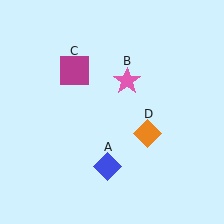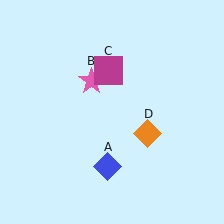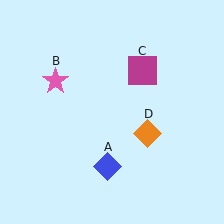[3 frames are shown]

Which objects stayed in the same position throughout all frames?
Blue diamond (object A) and orange diamond (object D) remained stationary.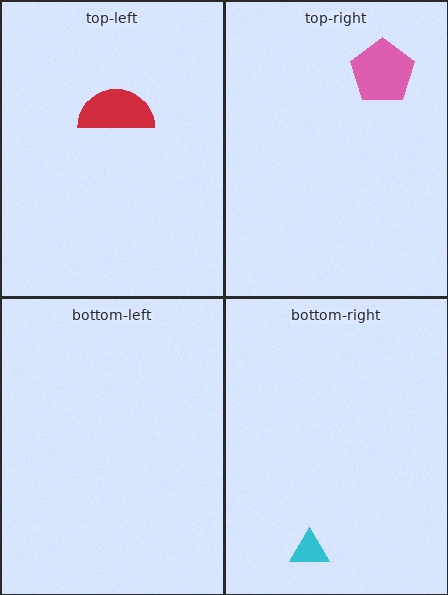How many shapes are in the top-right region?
1.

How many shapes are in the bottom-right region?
1.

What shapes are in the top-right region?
The pink pentagon.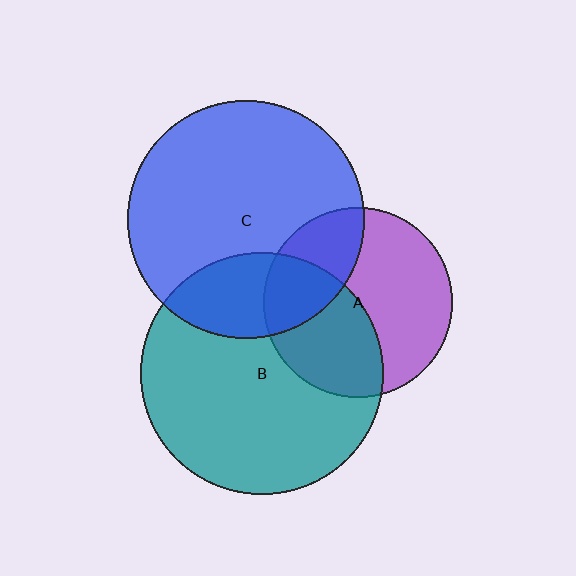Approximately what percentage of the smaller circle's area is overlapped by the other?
Approximately 25%.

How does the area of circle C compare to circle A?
Approximately 1.6 times.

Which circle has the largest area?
Circle B (teal).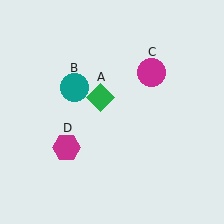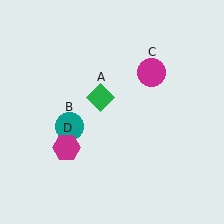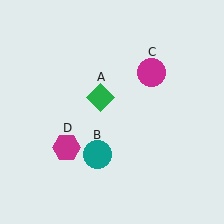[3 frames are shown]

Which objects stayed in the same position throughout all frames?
Green diamond (object A) and magenta circle (object C) and magenta hexagon (object D) remained stationary.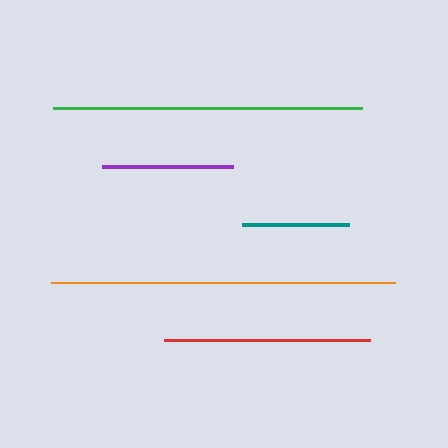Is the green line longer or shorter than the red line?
The green line is longer than the red line.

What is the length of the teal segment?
The teal segment is approximately 106 pixels long.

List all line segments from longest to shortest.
From longest to shortest: orange, green, red, purple, teal.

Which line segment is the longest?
The orange line is the longest at approximately 344 pixels.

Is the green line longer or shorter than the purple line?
The green line is longer than the purple line.